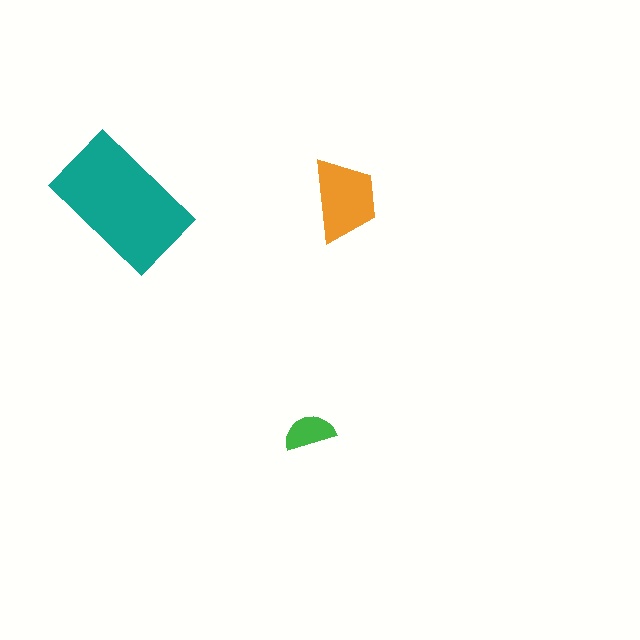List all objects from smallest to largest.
The green semicircle, the orange trapezoid, the teal rectangle.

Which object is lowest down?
The green semicircle is bottommost.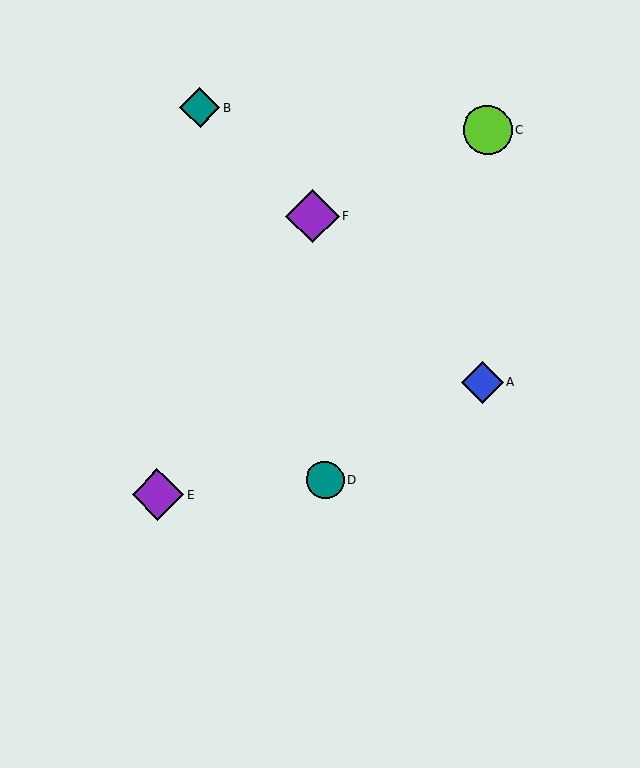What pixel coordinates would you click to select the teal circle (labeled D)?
Click at (325, 480) to select the teal circle D.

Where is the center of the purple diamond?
The center of the purple diamond is at (157, 495).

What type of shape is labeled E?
Shape E is a purple diamond.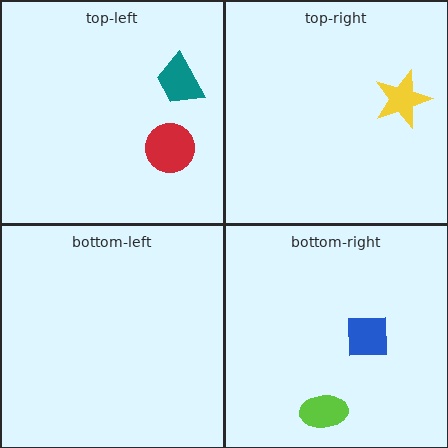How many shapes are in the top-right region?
1.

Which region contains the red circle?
The top-left region.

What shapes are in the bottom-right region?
The blue square, the lime ellipse.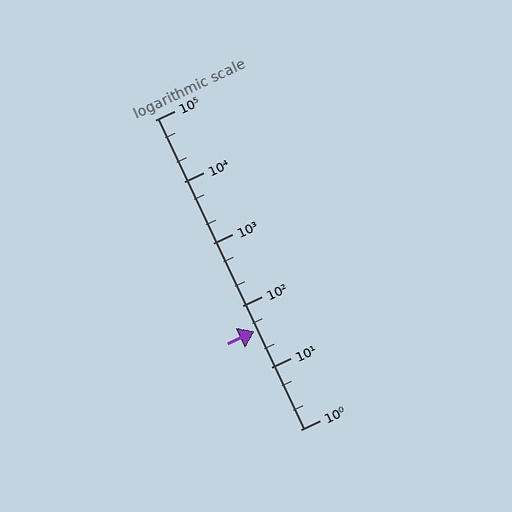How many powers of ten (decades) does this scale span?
The scale spans 5 decades, from 1 to 100000.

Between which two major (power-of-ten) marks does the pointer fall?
The pointer is between 10 and 100.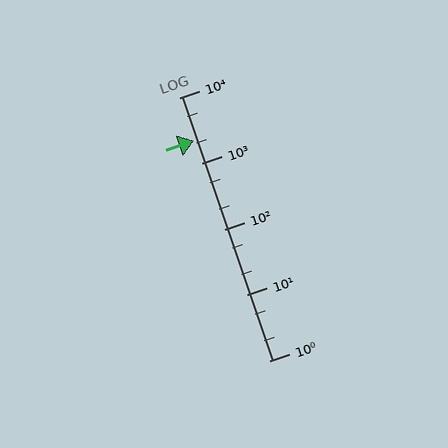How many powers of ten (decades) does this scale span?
The scale spans 4 decades, from 1 to 10000.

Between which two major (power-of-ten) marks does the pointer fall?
The pointer is between 1000 and 10000.